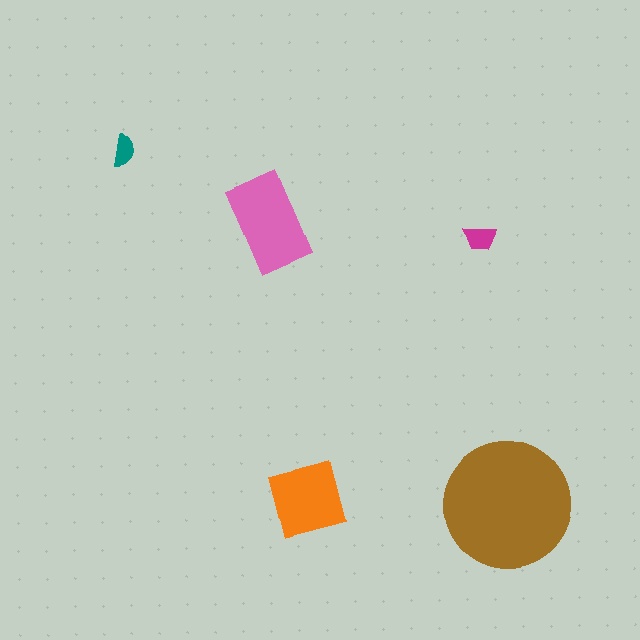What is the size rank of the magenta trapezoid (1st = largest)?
4th.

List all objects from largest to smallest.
The brown circle, the pink rectangle, the orange square, the magenta trapezoid, the teal semicircle.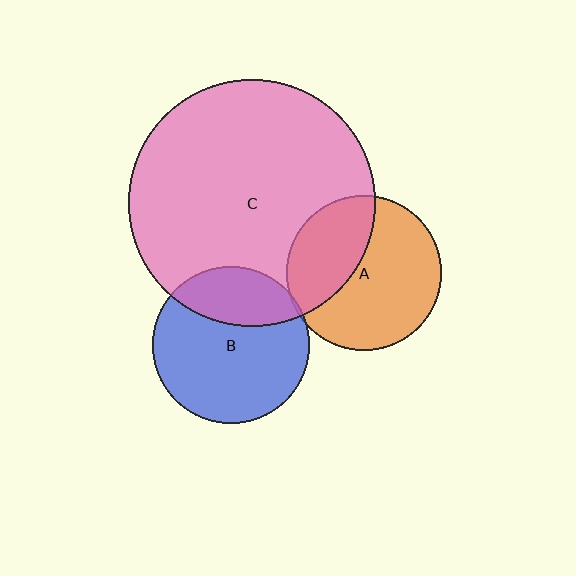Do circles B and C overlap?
Yes.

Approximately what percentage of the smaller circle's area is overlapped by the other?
Approximately 30%.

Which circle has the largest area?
Circle C (pink).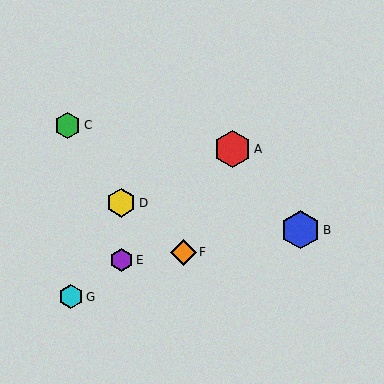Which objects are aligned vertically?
Objects D, E are aligned vertically.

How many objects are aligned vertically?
2 objects (D, E) are aligned vertically.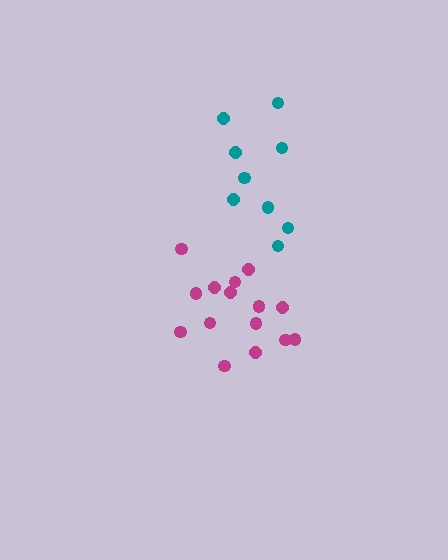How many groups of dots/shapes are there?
There are 2 groups.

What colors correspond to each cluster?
The clusters are colored: magenta, teal.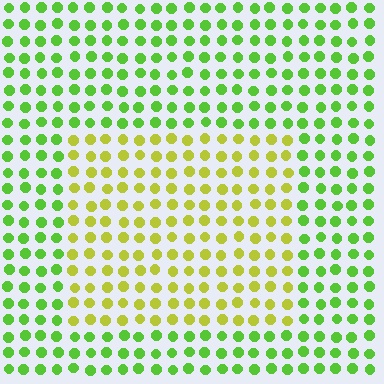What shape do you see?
I see a rectangle.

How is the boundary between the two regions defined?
The boundary is defined purely by a slight shift in hue (about 40 degrees). Spacing, size, and orientation are identical on both sides.